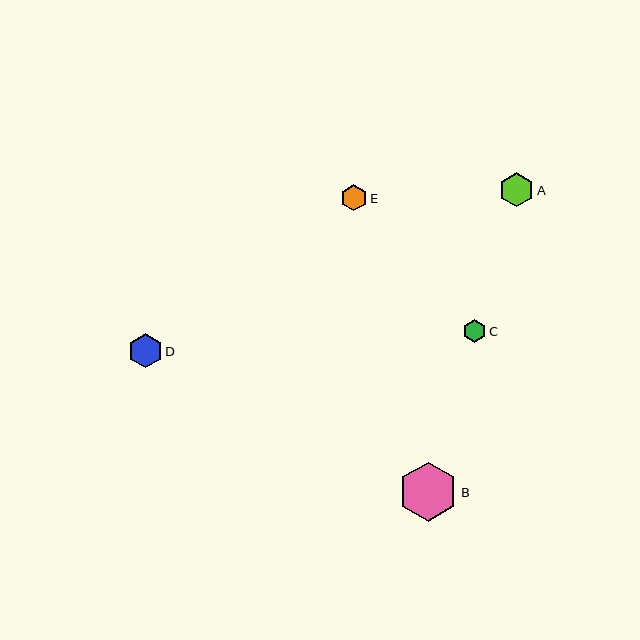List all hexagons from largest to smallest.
From largest to smallest: B, D, A, E, C.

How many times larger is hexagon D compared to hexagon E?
Hexagon D is approximately 1.3 times the size of hexagon E.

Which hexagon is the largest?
Hexagon B is the largest with a size of approximately 59 pixels.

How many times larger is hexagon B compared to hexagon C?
Hexagon B is approximately 2.6 times the size of hexagon C.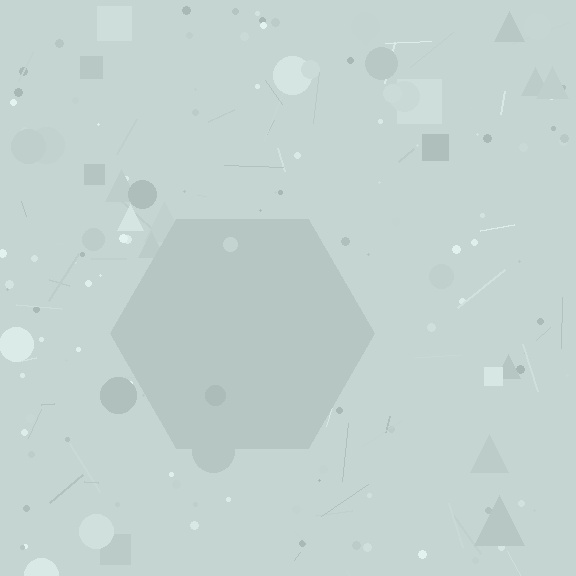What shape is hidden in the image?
A hexagon is hidden in the image.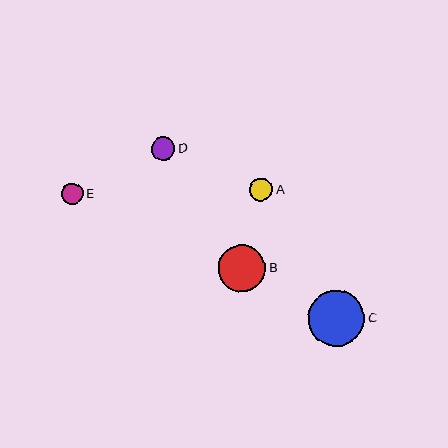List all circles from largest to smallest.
From largest to smallest: C, B, D, A, E.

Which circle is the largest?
Circle C is the largest with a size of approximately 56 pixels.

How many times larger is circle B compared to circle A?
Circle B is approximately 2.0 times the size of circle A.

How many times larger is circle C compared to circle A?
Circle C is approximately 2.4 times the size of circle A.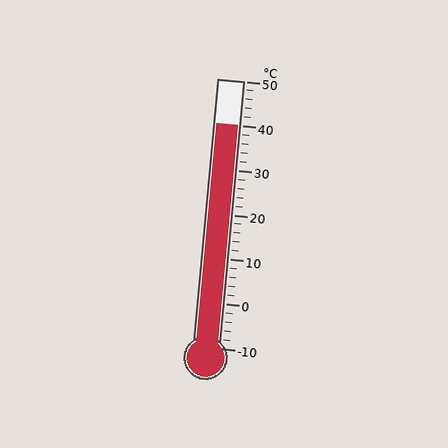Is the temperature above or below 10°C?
The temperature is above 10°C.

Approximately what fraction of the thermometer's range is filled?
The thermometer is filled to approximately 85% of its range.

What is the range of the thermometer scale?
The thermometer scale ranges from -10°C to 50°C.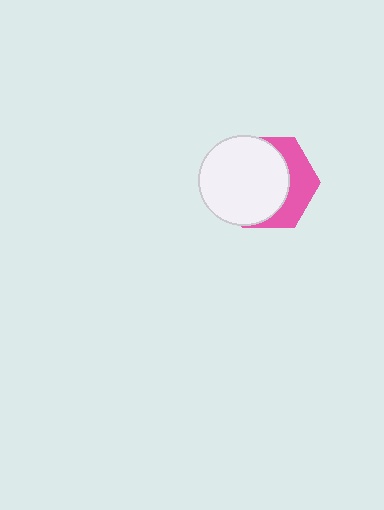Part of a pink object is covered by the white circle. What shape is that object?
It is a hexagon.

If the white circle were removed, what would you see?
You would see the complete pink hexagon.